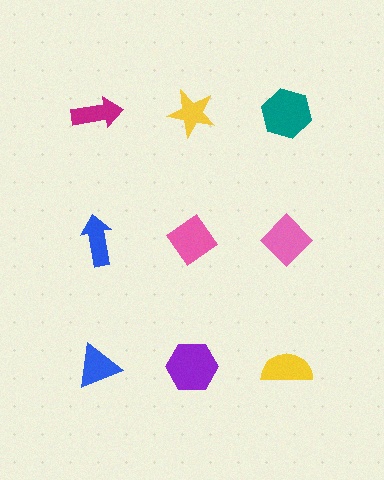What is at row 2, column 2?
A pink diamond.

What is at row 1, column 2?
A yellow star.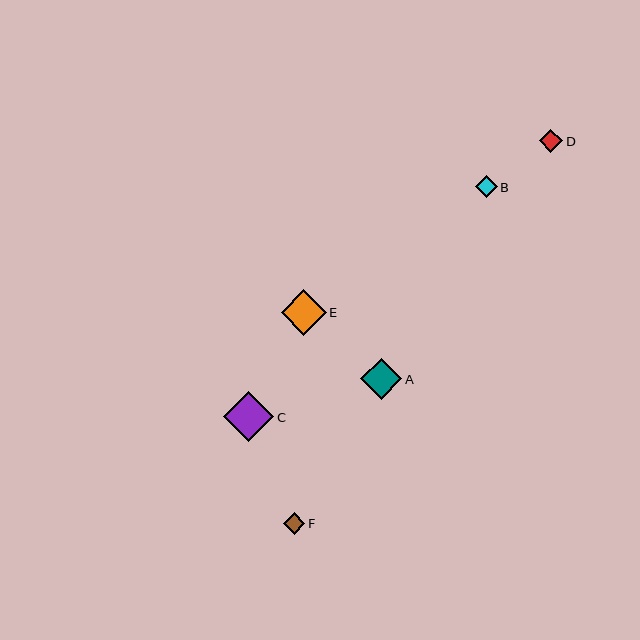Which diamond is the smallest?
Diamond F is the smallest with a size of approximately 21 pixels.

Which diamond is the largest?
Diamond C is the largest with a size of approximately 50 pixels.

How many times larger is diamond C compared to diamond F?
Diamond C is approximately 2.4 times the size of diamond F.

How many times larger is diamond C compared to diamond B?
Diamond C is approximately 2.3 times the size of diamond B.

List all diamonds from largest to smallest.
From largest to smallest: C, E, A, D, B, F.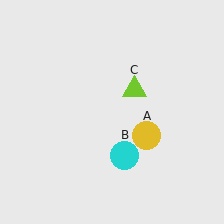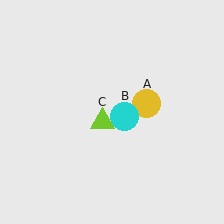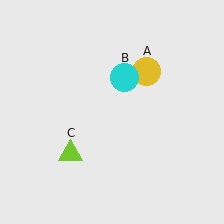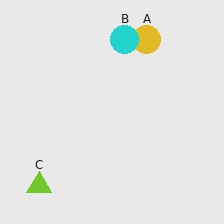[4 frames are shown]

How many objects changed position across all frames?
3 objects changed position: yellow circle (object A), cyan circle (object B), lime triangle (object C).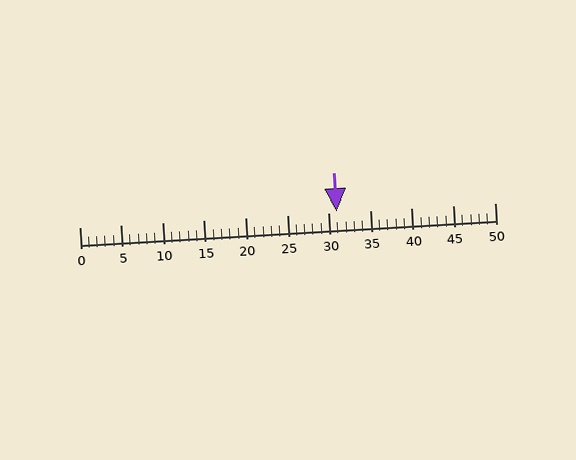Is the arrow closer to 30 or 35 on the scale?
The arrow is closer to 30.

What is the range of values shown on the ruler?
The ruler shows values from 0 to 50.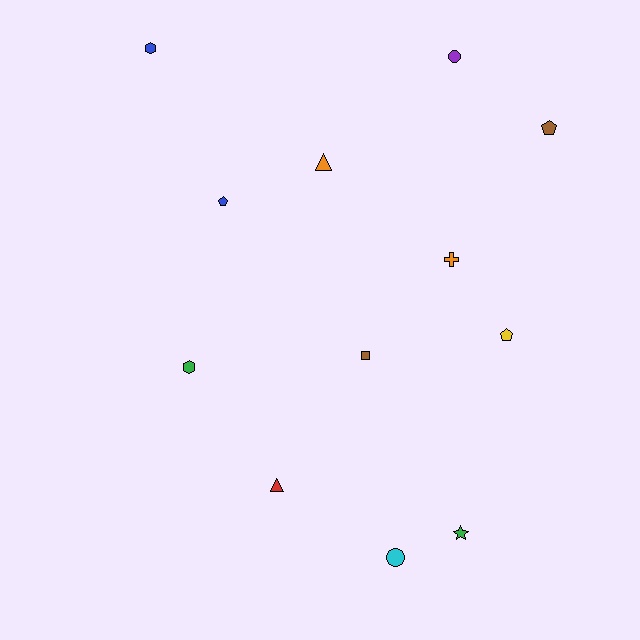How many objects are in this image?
There are 12 objects.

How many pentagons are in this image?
There are 3 pentagons.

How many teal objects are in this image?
There are no teal objects.